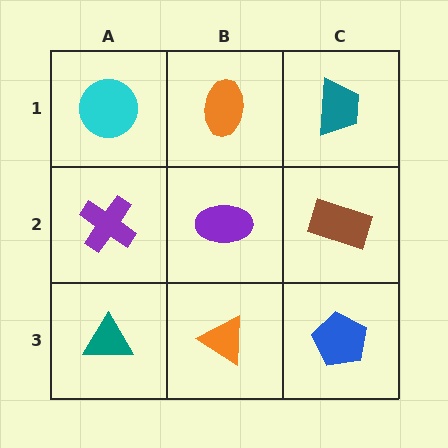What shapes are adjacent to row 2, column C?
A teal trapezoid (row 1, column C), a blue pentagon (row 3, column C), a purple ellipse (row 2, column B).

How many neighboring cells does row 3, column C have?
2.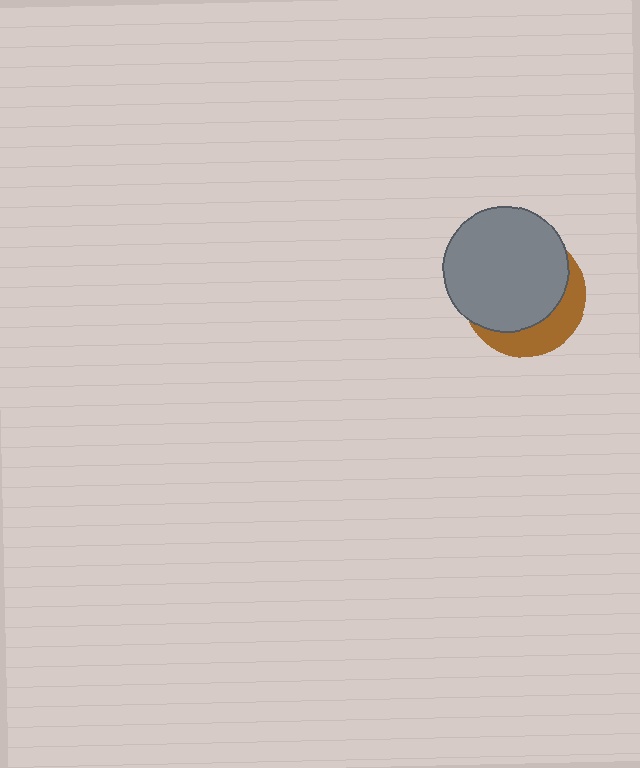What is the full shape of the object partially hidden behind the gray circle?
The partially hidden object is a brown circle.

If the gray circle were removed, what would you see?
You would see the complete brown circle.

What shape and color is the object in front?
The object in front is a gray circle.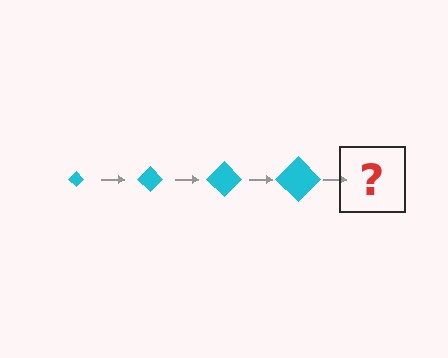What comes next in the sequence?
The next element should be a cyan diamond, larger than the previous one.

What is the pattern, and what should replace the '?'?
The pattern is that the diamond gets progressively larger each step. The '?' should be a cyan diamond, larger than the previous one.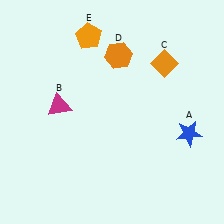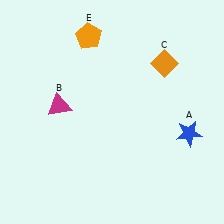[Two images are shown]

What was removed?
The orange hexagon (D) was removed in Image 2.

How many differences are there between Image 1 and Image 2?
There is 1 difference between the two images.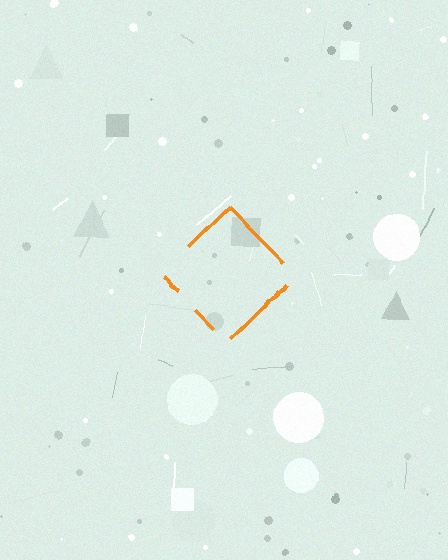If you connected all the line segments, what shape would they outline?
They would outline a diamond.